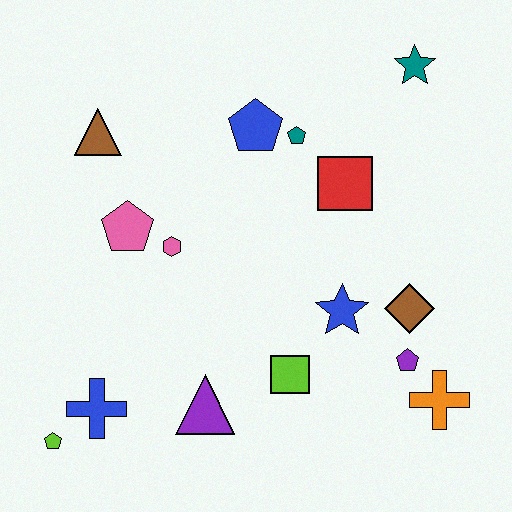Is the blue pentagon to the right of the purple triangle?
Yes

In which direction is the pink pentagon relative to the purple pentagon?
The pink pentagon is to the left of the purple pentagon.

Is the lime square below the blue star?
Yes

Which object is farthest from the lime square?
The teal star is farthest from the lime square.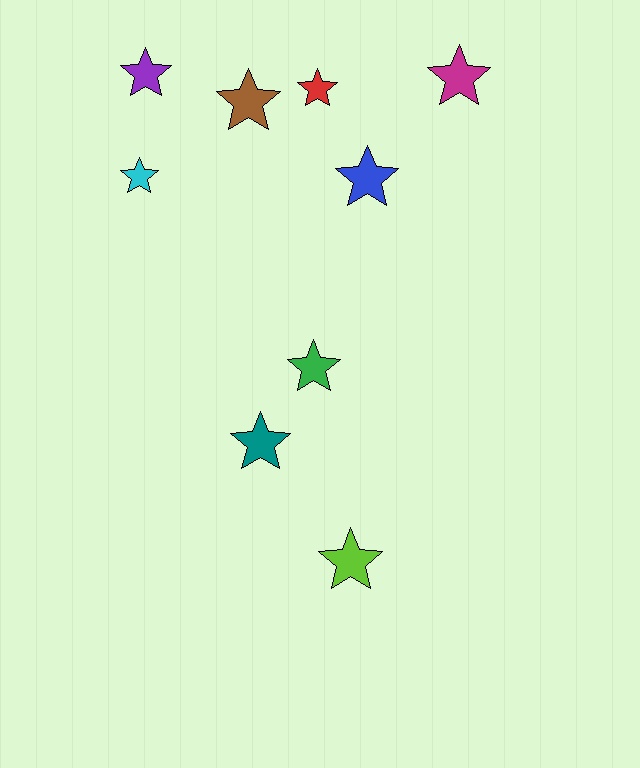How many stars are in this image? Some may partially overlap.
There are 9 stars.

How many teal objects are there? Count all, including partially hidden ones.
There is 1 teal object.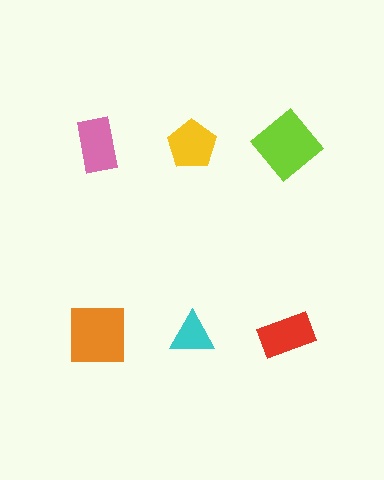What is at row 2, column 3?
A red rectangle.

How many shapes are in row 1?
3 shapes.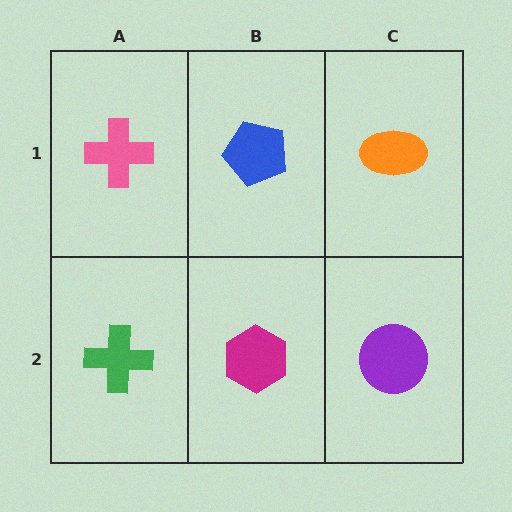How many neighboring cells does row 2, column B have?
3.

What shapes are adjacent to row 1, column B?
A magenta hexagon (row 2, column B), a pink cross (row 1, column A), an orange ellipse (row 1, column C).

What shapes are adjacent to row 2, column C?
An orange ellipse (row 1, column C), a magenta hexagon (row 2, column B).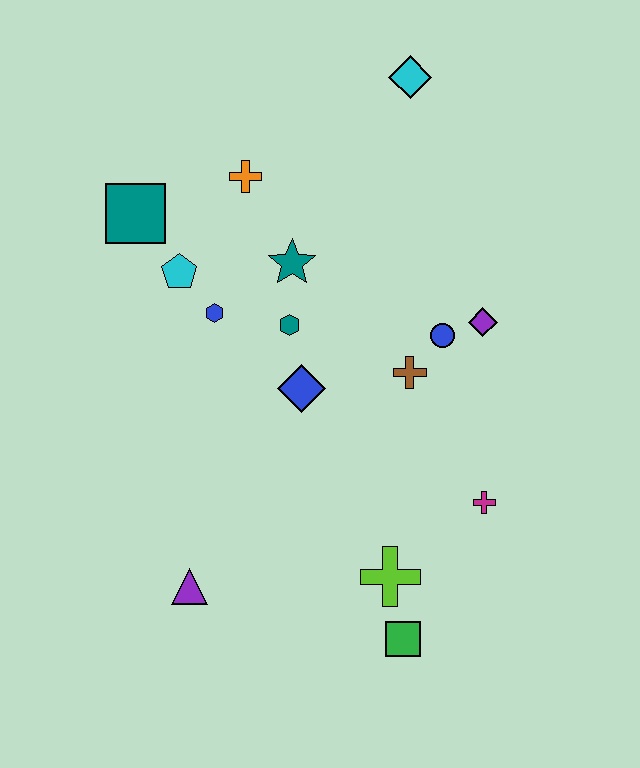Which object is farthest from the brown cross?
The teal square is farthest from the brown cross.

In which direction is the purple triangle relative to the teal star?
The purple triangle is below the teal star.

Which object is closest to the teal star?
The teal hexagon is closest to the teal star.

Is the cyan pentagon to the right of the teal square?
Yes